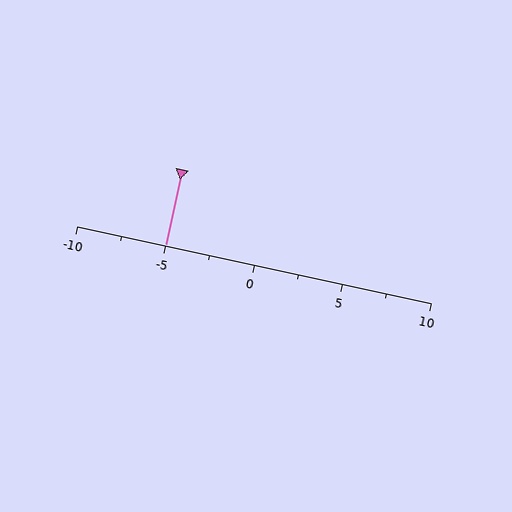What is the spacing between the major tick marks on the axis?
The major ticks are spaced 5 apart.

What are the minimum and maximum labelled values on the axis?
The axis runs from -10 to 10.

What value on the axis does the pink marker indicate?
The marker indicates approximately -5.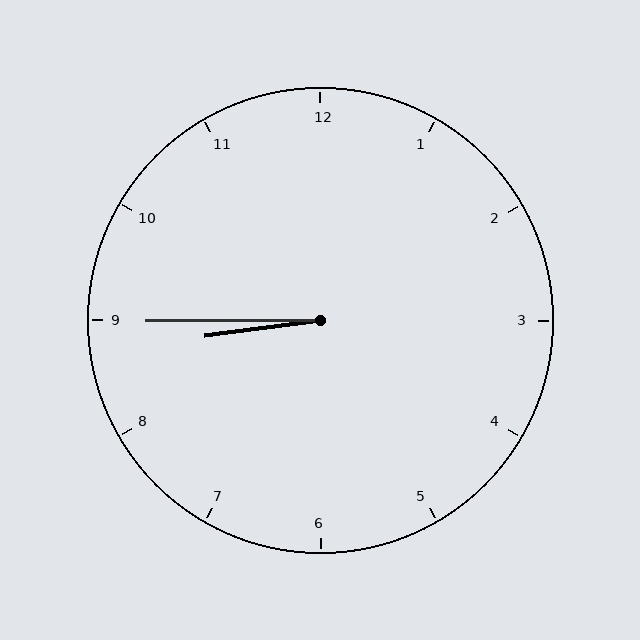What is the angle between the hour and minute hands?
Approximately 8 degrees.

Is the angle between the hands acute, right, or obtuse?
It is acute.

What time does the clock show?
8:45.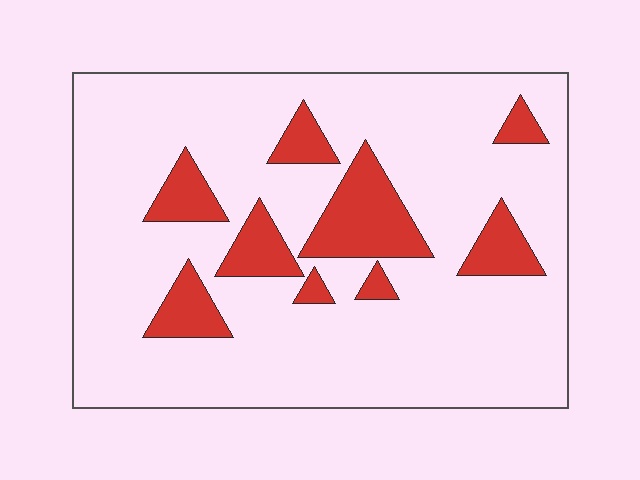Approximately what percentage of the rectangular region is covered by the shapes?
Approximately 15%.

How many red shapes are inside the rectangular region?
9.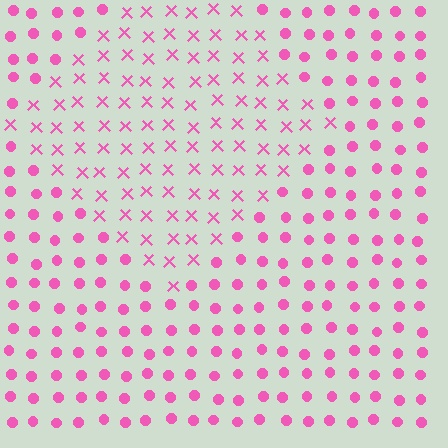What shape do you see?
I see a diamond.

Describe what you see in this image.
The image is filled with small pink elements arranged in a uniform grid. A diamond-shaped region contains X marks, while the surrounding area contains circles. The boundary is defined purely by the change in element shape.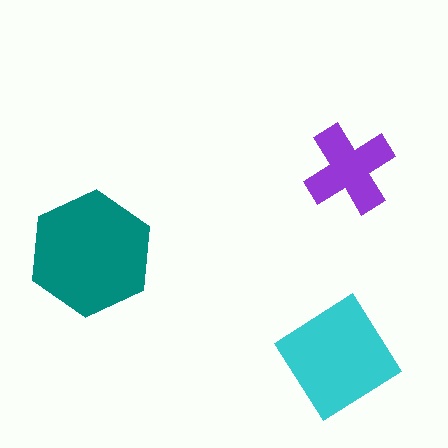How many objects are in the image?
There are 3 objects in the image.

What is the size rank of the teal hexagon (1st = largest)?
1st.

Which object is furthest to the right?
The purple cross is rightmost.